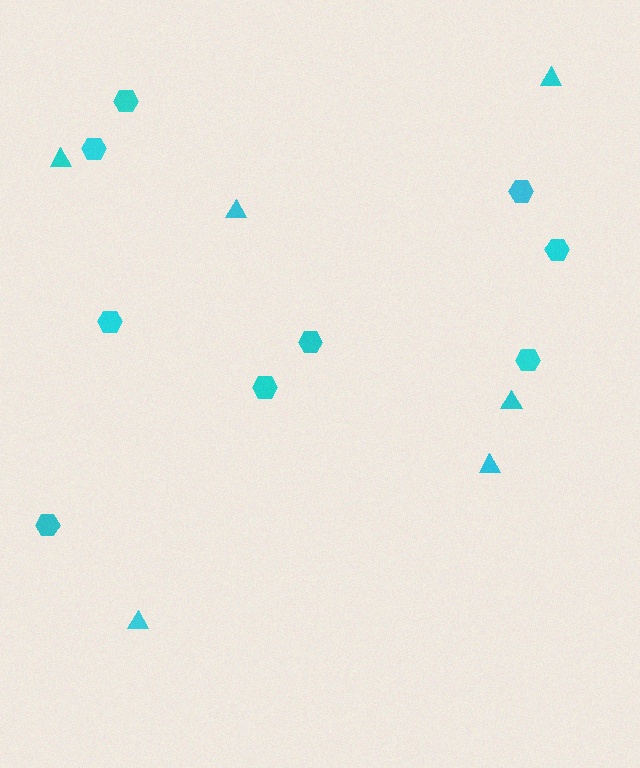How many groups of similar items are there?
There are 2 groups: one group of hexagons (9) and one group of triangles (6).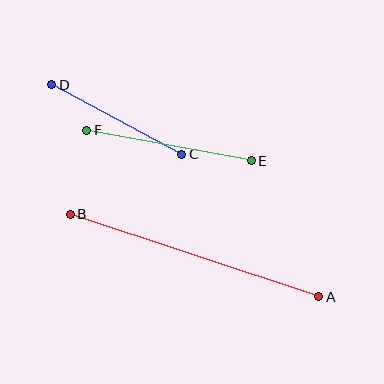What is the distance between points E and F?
The distance is approximately 168 pixels.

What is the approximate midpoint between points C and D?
The midpoint is at approximately (117, 120) pixels.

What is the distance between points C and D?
The distance is approximately 147 pixels.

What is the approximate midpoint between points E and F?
The midpoint is at approximately (169, 145) pixels.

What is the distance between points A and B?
The distance is approximately 262 pixels.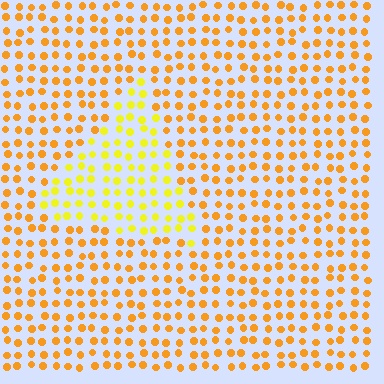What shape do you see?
I see a triangle.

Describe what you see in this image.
The image is filled with small orange elements in a uniform arrangement. A triangle-shaped region is visible where the elements are tinted to a slightly different hue, forming a subtle color boundary.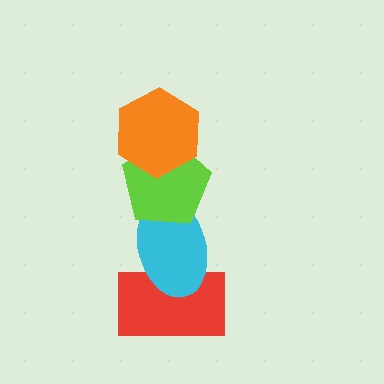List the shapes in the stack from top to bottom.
From top to bottom: the orange hexagon, the lime pentagon, the cyan ellipse, the red rectangle.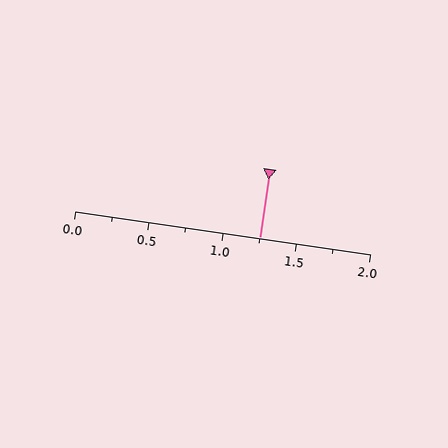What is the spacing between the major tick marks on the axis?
The major ticks are spaced 0.5 apart.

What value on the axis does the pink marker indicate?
The marker indicates approximately 1.25.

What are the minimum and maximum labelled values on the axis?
The axis runs from 0.0 to 2.0.